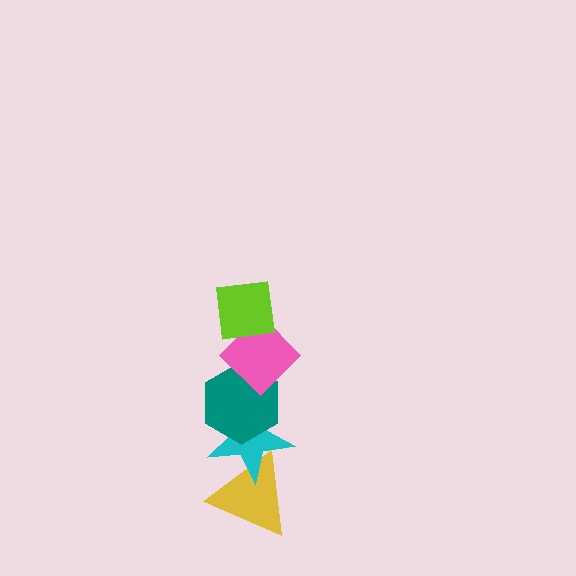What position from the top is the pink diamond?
The pink diamond is 2nd from the top.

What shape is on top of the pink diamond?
The lime square is on top of the pink diamond.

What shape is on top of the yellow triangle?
The cyan star is on top of the yellow triangle.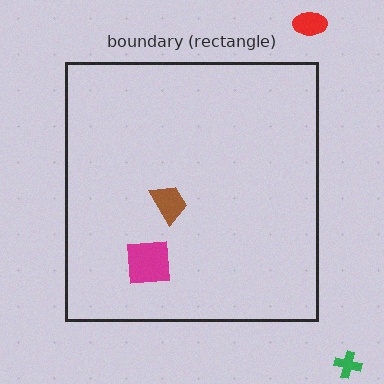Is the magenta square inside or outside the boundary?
Inside.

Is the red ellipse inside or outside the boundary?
Outside.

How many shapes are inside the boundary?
2 inside, 2 outside.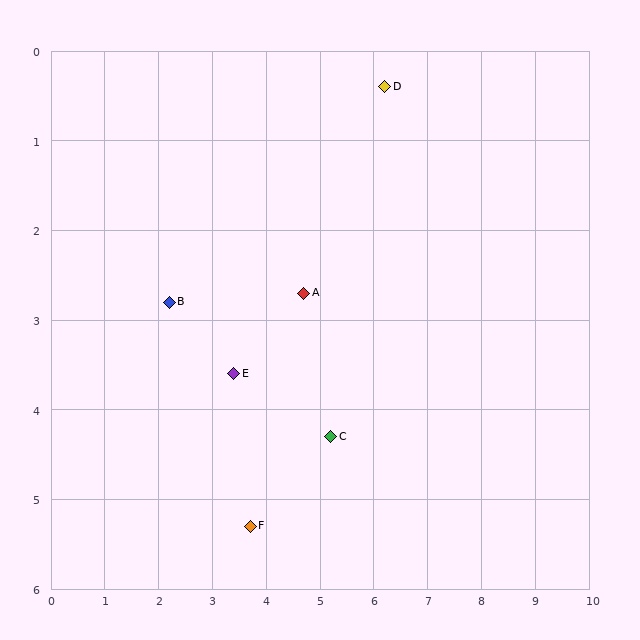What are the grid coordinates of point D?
Point D is at approximately (6.2, 0.4).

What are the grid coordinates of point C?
Point C is at approximately (5.2, 4.3).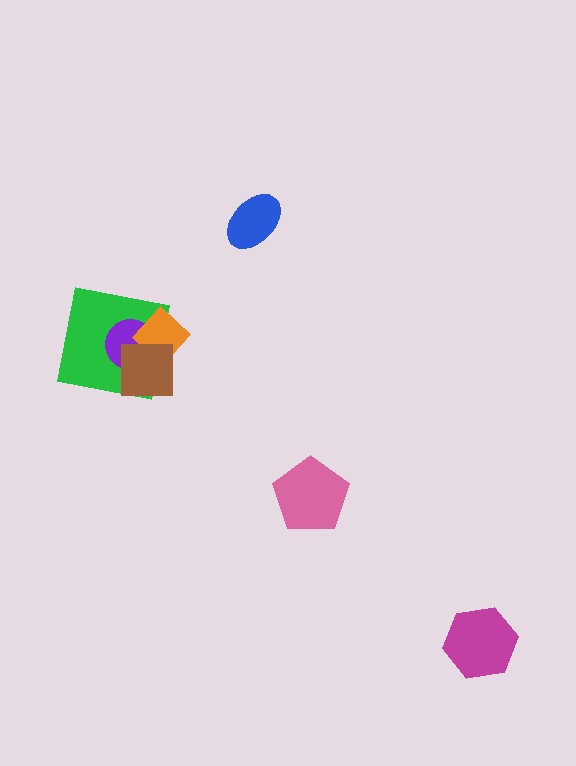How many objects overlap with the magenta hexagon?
0 objects overlap with the magenta hexagon.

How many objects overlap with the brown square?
3 objects overlap with the brown square.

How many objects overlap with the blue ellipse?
0 objects overlap with the blue ellipse.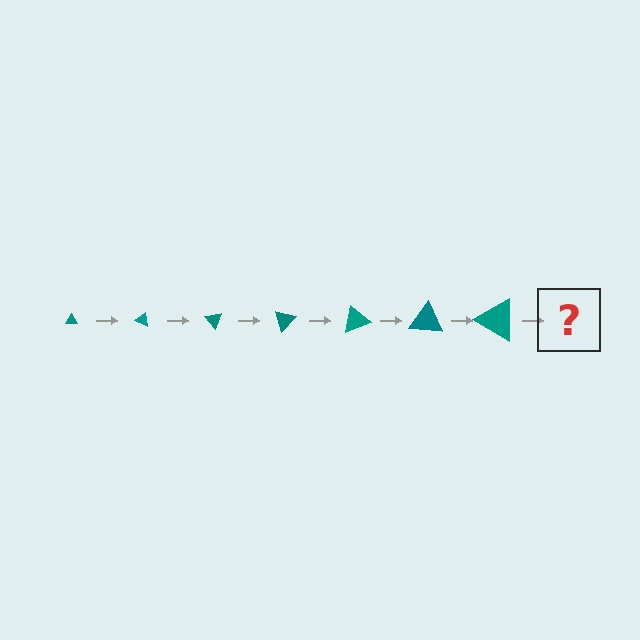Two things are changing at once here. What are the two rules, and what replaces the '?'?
The two rules are that the triangle grows larger each step and it rotates 25 degrees each step. The '?' should be a triangle, larger than the previous one and rotated 175 degrees from the start.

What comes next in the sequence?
The next element should be a triangle, larger than the previous one and rotated 175 degrees from the start.